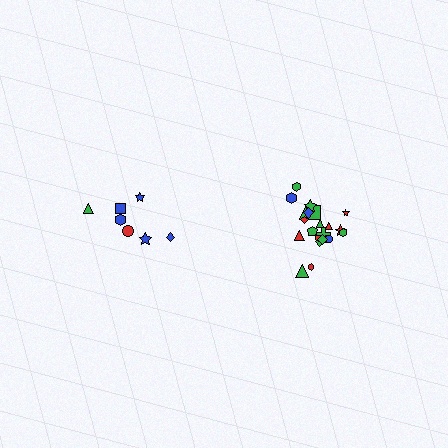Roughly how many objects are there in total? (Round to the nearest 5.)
Roughly 30 objects in total.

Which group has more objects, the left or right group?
The right group.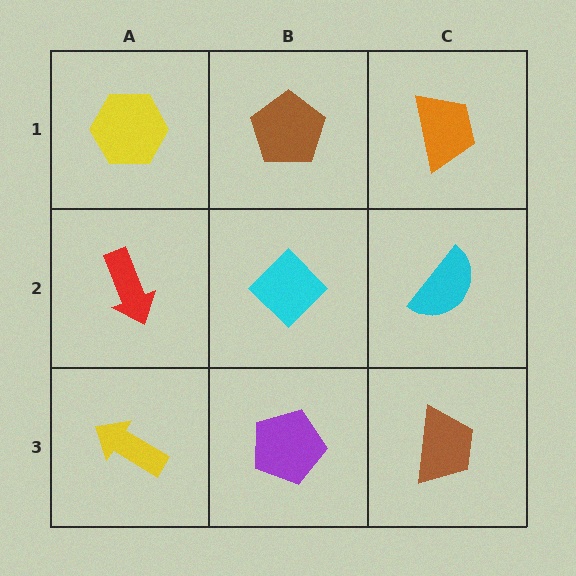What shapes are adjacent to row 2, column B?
A brown pentagon (row 1, column B), a purple pentagon (row 3, column B), a red arrow (row 2, column A), a cyan semicircle (row 2, column C).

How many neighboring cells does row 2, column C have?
3.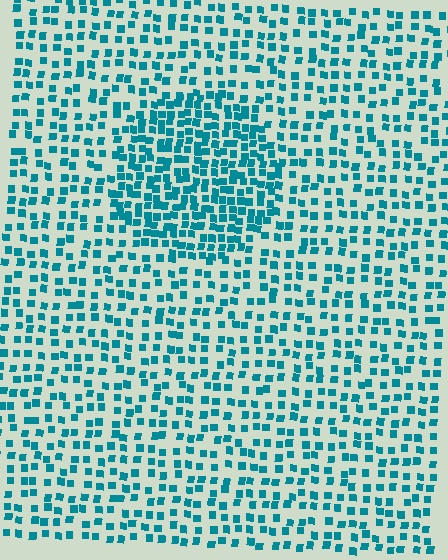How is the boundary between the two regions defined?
The boundary is defined by a change in element density (approximately 1.9x ratio). All elements are the same color, size, and shape.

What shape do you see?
I see a circle.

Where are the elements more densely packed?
The elements are more densely packed inside the circle boundary.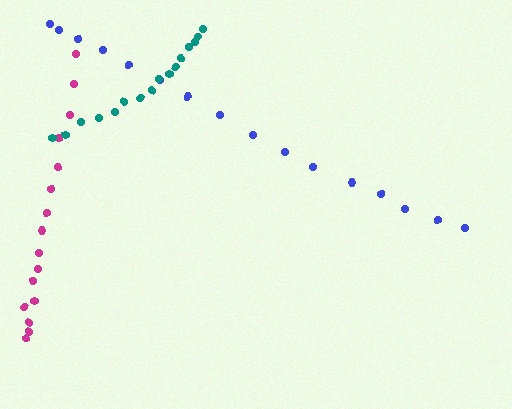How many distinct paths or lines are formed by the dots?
There are 3 distinct paths.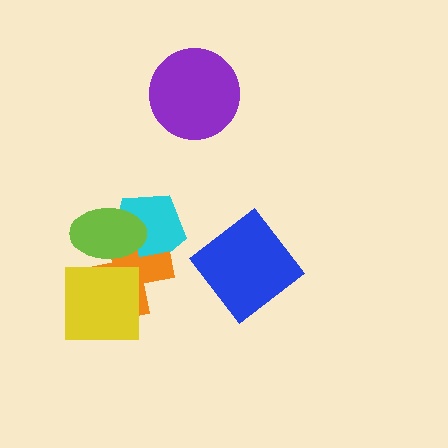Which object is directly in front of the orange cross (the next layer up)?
The lime ellipse is directly in front of the orange cross.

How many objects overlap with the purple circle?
0 objects overlap with the purple circle.